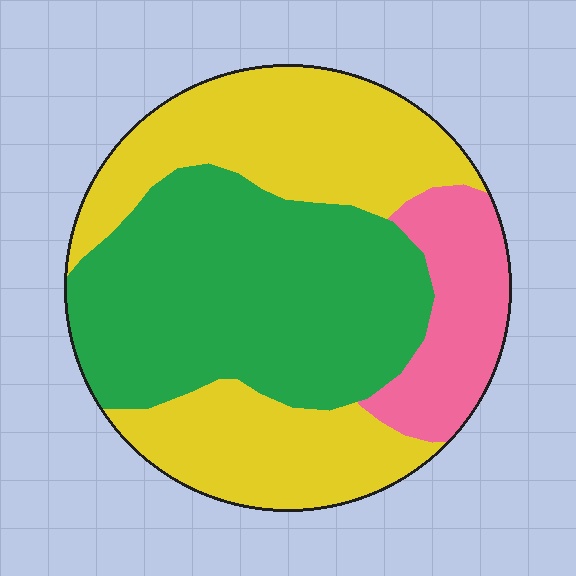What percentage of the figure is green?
Green covers roughly 45% of the figure.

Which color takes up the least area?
Pink, at roughly 15%.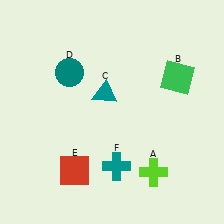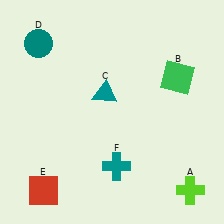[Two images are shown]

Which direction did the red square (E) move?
The red square (E) moved left.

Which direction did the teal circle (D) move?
The teal circle (D) moved left.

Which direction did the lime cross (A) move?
The lime cross (A) moved right.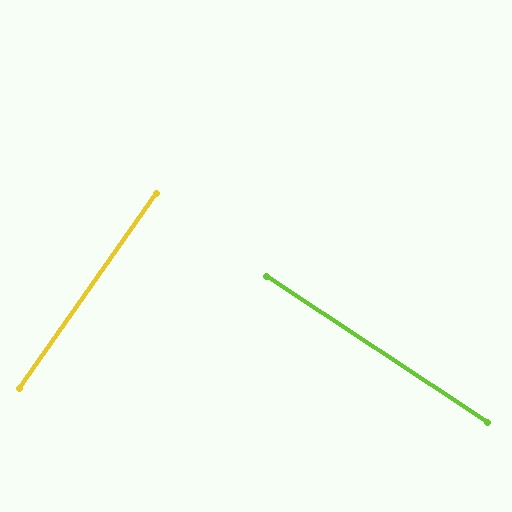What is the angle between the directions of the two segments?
Approximately 88 degrees.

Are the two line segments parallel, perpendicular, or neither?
Perpendicular — they meet at approximately 88°.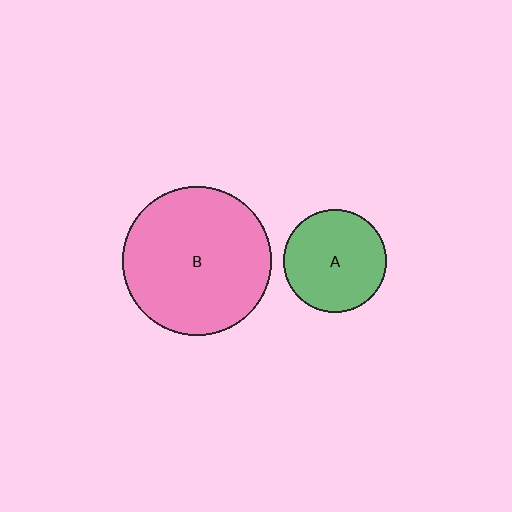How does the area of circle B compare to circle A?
Approximately 2.1 times.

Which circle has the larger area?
Circle B (pink).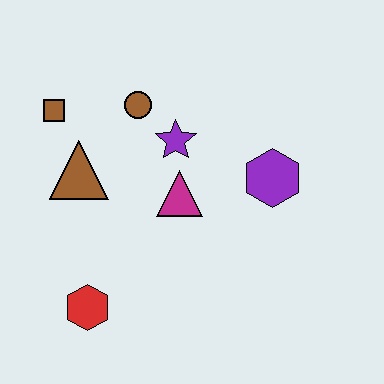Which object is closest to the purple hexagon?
The magenta triangle is closest to the purple hexagon.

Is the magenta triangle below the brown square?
Yes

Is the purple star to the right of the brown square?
Yes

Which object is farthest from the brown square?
The purple hexagon is farthest from the brown square.